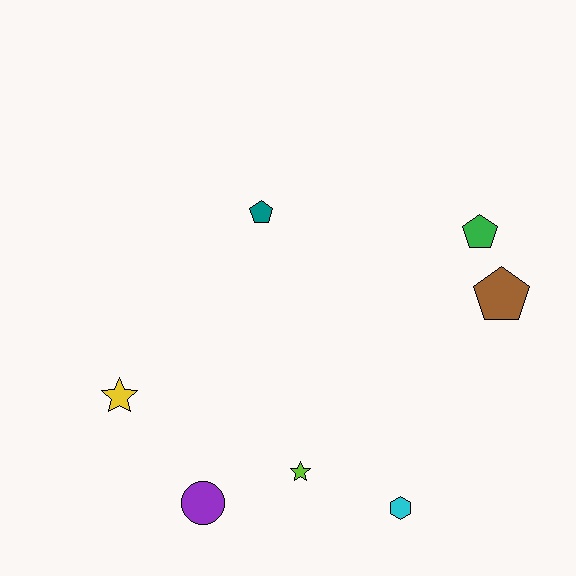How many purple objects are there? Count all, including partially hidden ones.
There is 1 purple object.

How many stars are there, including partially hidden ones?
There are 2 stars.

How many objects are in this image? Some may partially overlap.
There are 7 objects.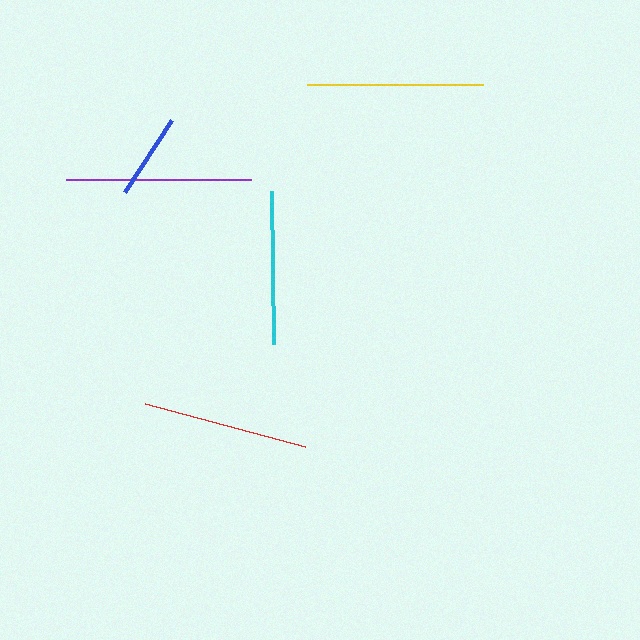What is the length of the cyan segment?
The cyan segment is approximately 153 pixels long.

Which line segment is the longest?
The purple line is the longest at approximately 185 pixels.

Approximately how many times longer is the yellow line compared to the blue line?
The yellow line is approximately 2.0 times the length of the blue line.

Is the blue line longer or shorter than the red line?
The red line is longer than the blue line.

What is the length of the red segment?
The red segment is approximately 165 pixels long.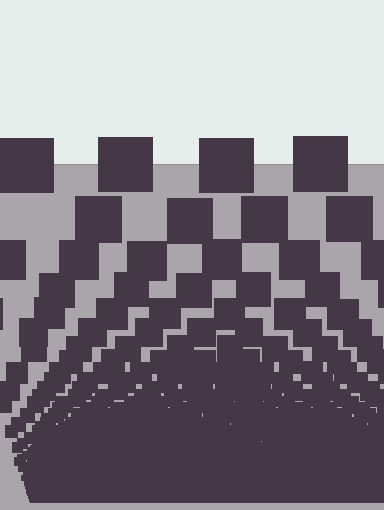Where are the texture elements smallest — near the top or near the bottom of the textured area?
Near the bottom.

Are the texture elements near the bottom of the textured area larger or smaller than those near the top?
Smaller. The gradient is inverted — elements near the bottom are smaller and denser.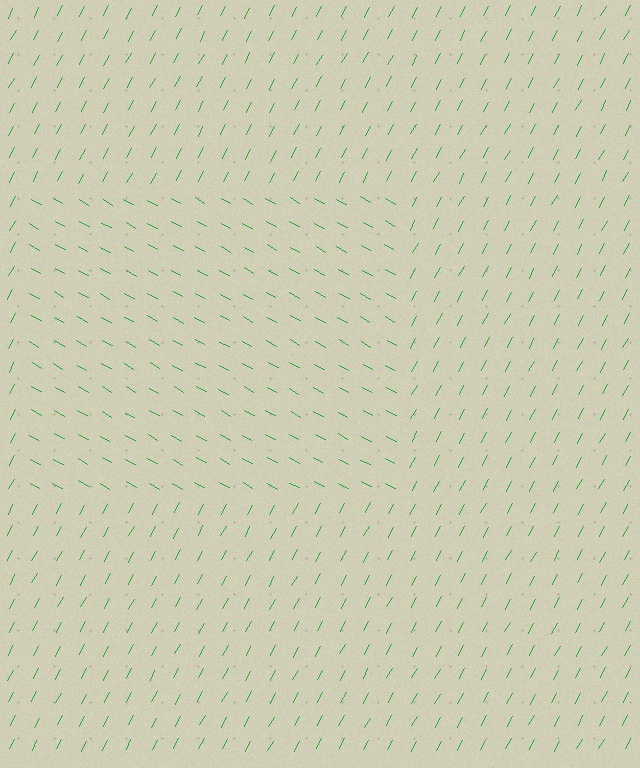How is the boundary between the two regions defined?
The boundary is defined purely by a change in line orientation (approximately 89 degrees difference). All lines are the same color and thickness.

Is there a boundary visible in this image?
Yes, there is a texture boundary formed by a change in line orientation.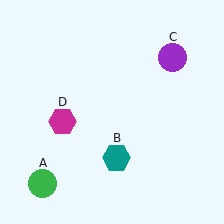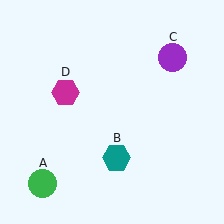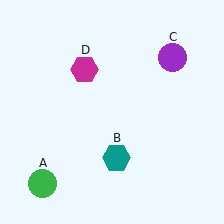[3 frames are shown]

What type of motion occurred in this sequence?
The magenta hexagon (object D) rotated clockwise around the center of the scene.